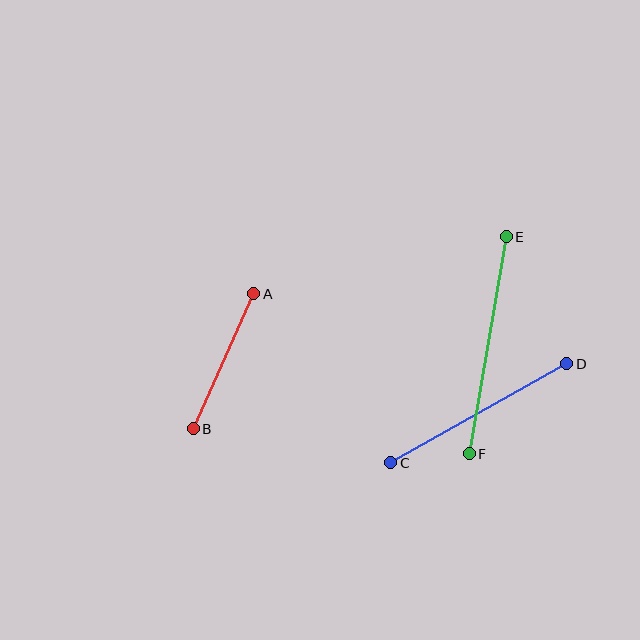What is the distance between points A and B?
The distance is approximately 148 pixels.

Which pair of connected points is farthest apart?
Points E and F are farthest apart.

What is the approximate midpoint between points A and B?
The midpoint is at approximately (224, 361) pixels.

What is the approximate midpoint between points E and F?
The midpoint is at approximately (488, 345) pixels.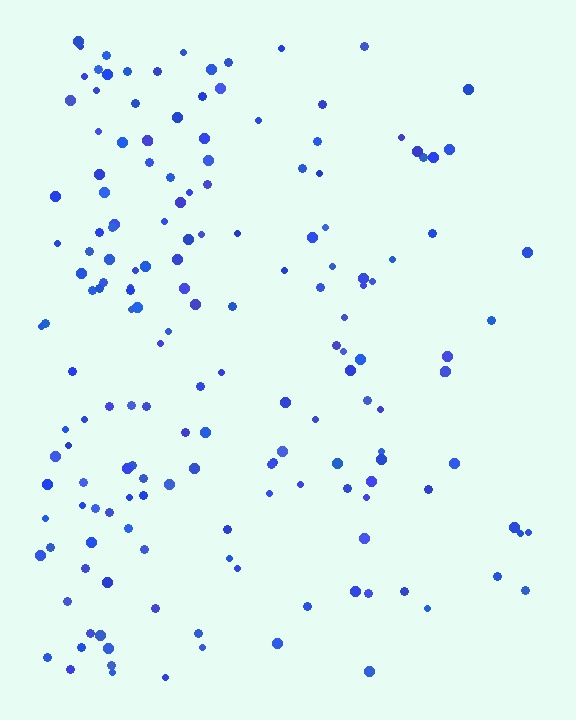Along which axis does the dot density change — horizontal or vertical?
Horizontal.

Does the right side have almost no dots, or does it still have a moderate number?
Still a moderate number, just noticeably fewer than the left.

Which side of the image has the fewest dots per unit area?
The right.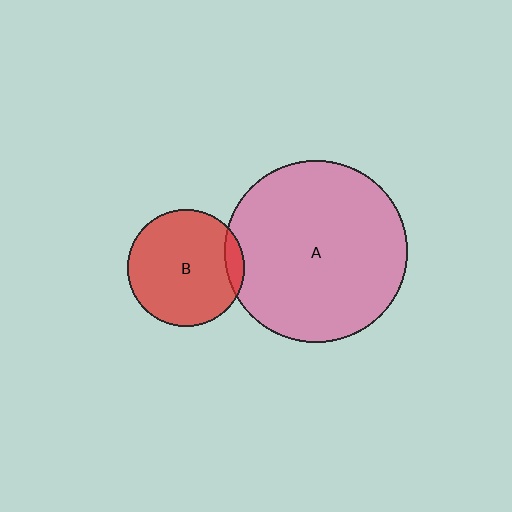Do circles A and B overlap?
Yes.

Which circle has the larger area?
Circle A (pink).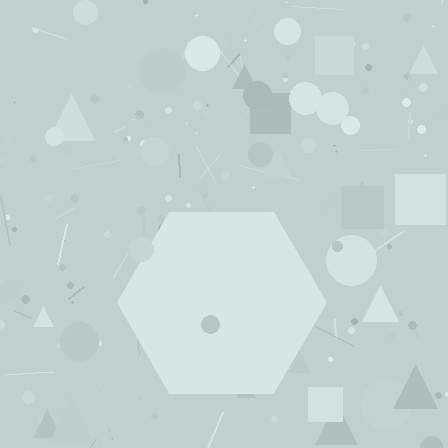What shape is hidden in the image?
A hexagon is hidden in the image.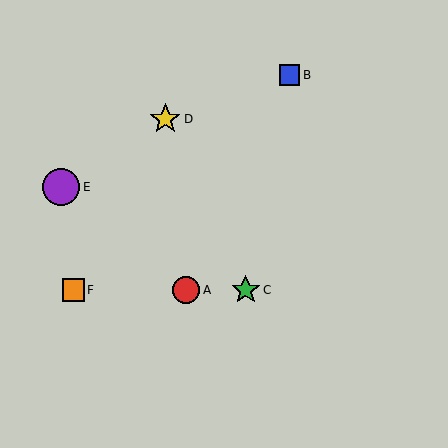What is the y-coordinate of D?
Object D is at y≈119.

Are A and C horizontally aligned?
Yes, both are at y≈290.